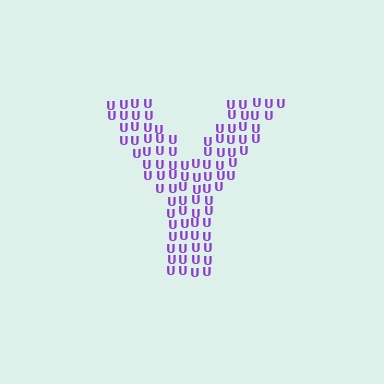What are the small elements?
The small elements are letter U's.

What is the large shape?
The large shape is the letter Y.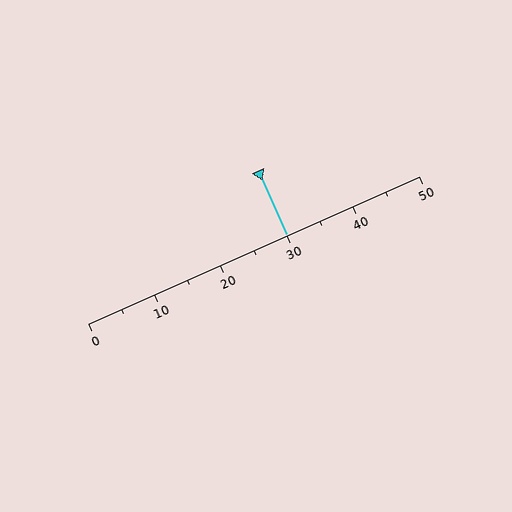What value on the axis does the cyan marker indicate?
The marker indicates approximately 30.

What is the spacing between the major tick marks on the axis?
The major ticks are spaced 10 apart.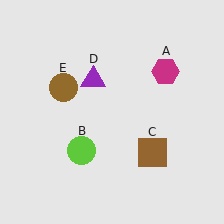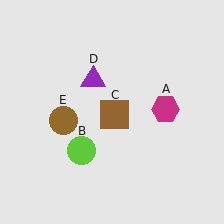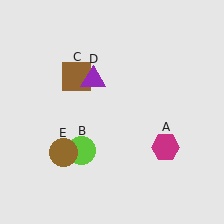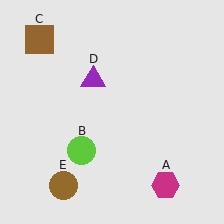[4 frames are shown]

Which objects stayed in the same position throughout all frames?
Lime circle (object B) and purple triangle (object D) remained stationary.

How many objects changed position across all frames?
3 objects changed position: magenta hexagon (object A), brown square (object C), brown circle (object E).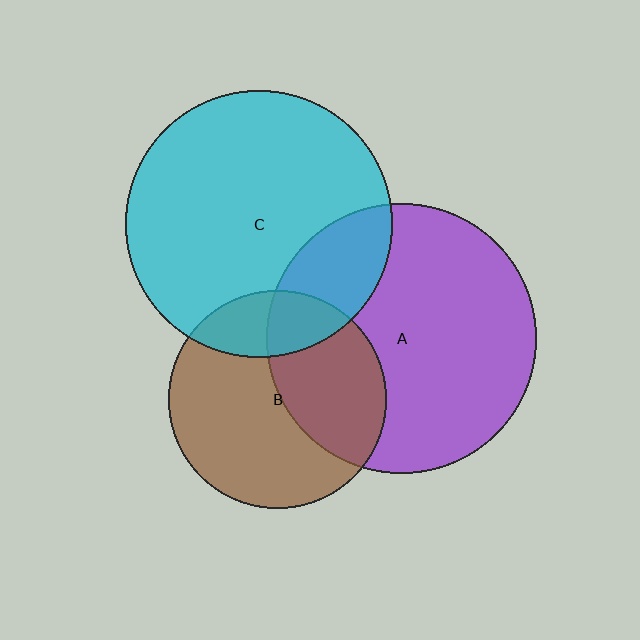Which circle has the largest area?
Circle A (purple).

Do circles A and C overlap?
Yes.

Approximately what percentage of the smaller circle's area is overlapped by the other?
Approximately 20%.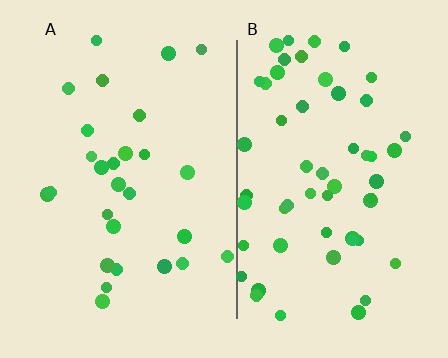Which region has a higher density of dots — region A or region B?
B (the right).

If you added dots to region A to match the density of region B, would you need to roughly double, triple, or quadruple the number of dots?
Approximately double.